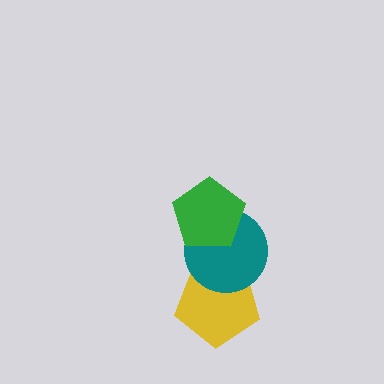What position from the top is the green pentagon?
The green pentagon is 1st from the top.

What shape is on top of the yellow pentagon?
The teal circle is on top of the yellow pentagon.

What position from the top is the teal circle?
The teal circle is 2nd from the top.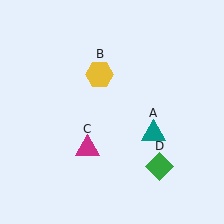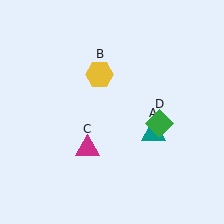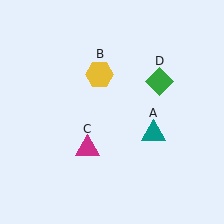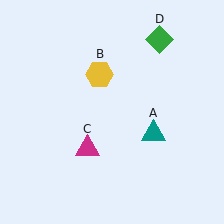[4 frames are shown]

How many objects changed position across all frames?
1 object changed position: green diamond (object D).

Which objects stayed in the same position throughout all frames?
Teal triangle (object A) and yellow hexagon (object B) and magenta triangle (object C) remained stationary.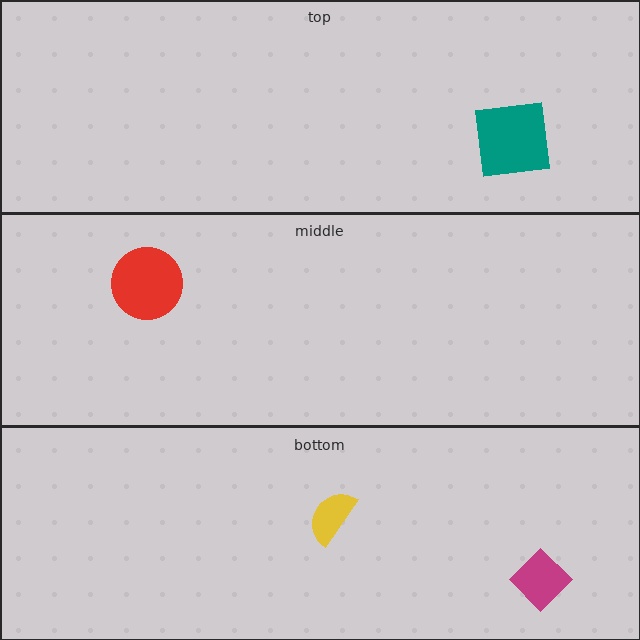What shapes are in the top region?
The teal square.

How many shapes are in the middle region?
1.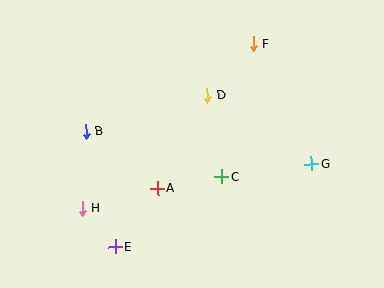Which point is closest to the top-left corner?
Point B is closest to the top-left corner.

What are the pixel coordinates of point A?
Point A is at (158, 188).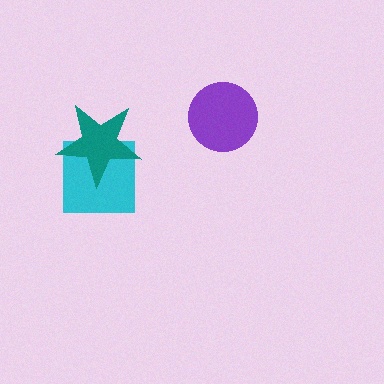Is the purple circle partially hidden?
No, no other shape covers it.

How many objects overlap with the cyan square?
1 object overlaps with the cyan square.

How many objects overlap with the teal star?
1 object overlaps with the teal star.